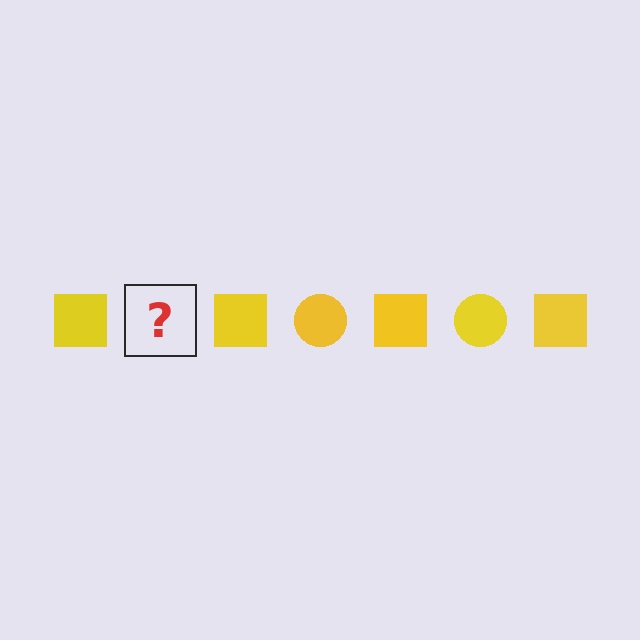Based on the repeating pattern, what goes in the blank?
The blank should be a yellow circle.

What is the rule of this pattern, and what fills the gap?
The rule is that the pattern cycles through square, circle shapes in yellow. The gap should be filled with a yellow circle.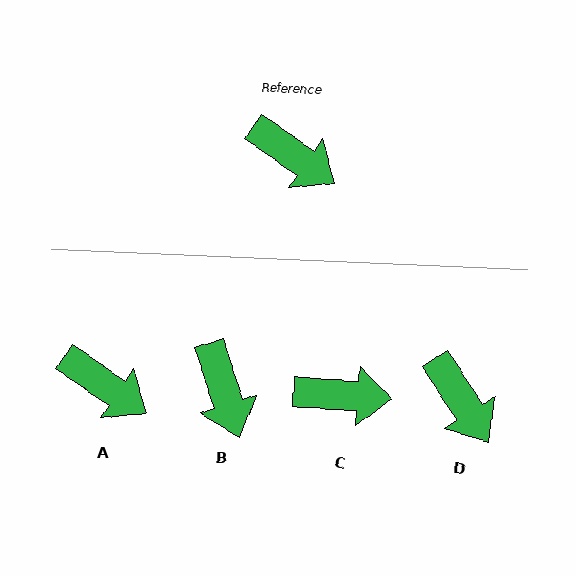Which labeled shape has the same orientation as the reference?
A.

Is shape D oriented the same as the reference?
No, it is off by about 22 degrees.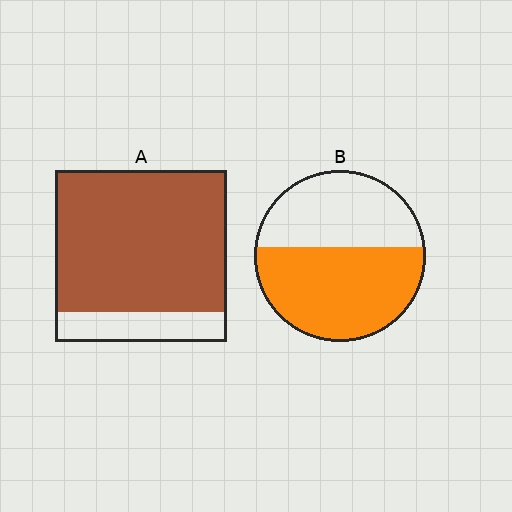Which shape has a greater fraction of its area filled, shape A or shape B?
Shape A.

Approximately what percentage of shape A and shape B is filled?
A is approximately 85% and B is approximately 55%.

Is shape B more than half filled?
Yes.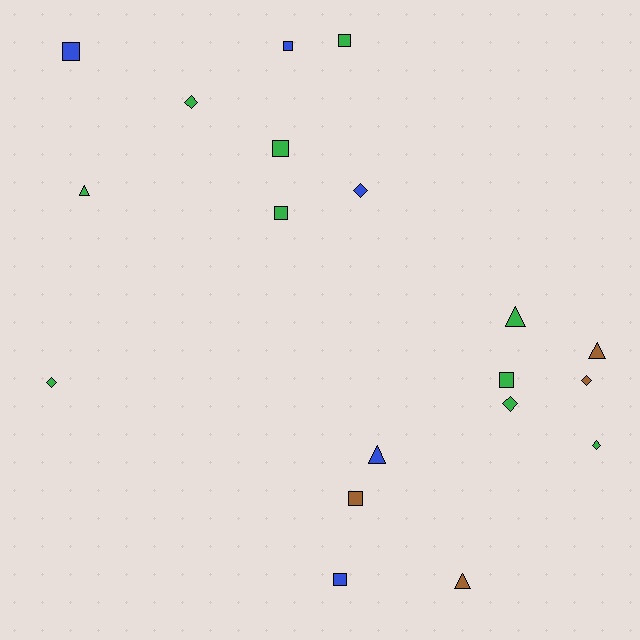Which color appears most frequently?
Green, with 10 objects.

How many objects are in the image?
There are 19 objects.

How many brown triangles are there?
There are 2 brown triangles.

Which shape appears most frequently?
Square, with 8 objects.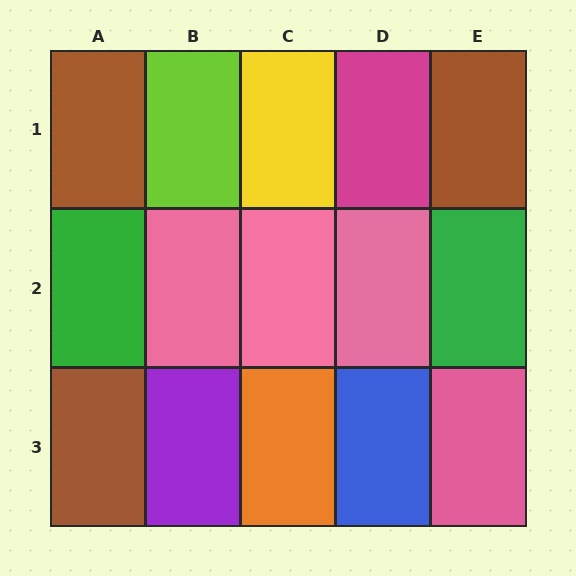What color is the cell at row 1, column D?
Magenta.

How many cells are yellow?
1 cell is yellow.